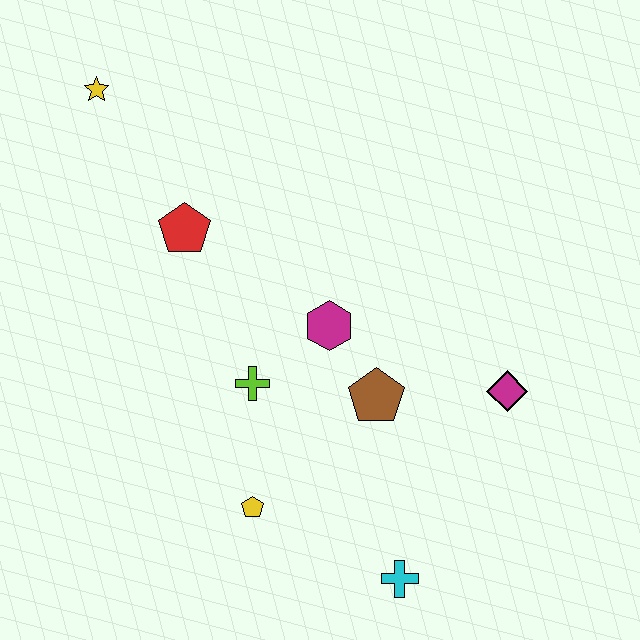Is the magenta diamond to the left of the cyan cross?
No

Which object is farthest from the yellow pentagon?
The yellow star is farthest from the yellow pentagon.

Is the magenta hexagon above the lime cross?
Yes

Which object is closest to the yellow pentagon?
The lime cross is closest to the yellow pentagon.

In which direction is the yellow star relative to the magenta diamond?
The yellow star is to the left of the magenta diamond.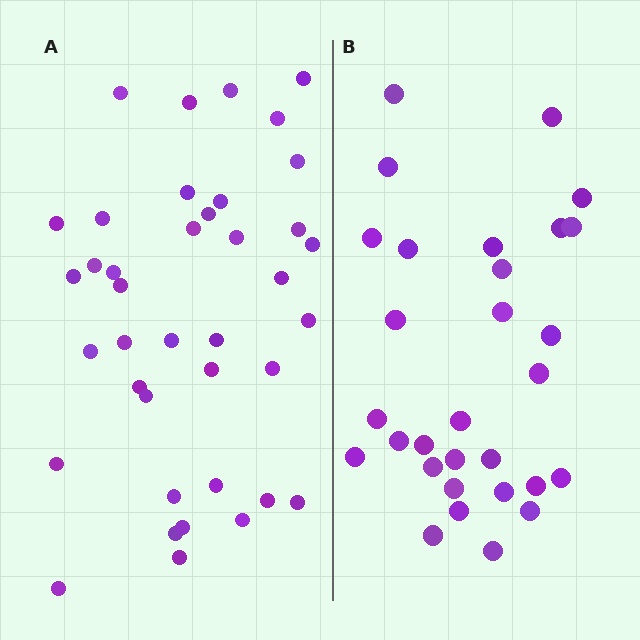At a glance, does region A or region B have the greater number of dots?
Region A (the left region) has more dots.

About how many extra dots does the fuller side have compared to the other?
Region A has roughly 8 or so more dots than region B.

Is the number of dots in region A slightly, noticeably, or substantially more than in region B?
Region A has noticeably more, but not dramatically so. The ratio is roughly 1.3 to 1.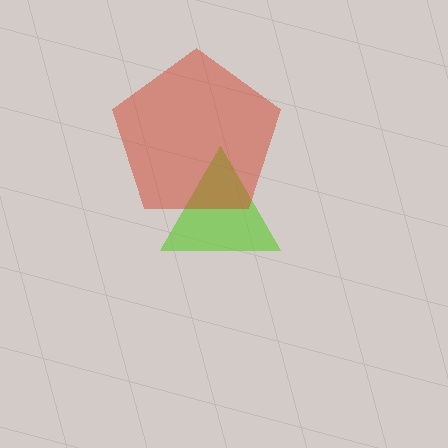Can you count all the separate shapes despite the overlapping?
Yes, there are 2 separate shapes.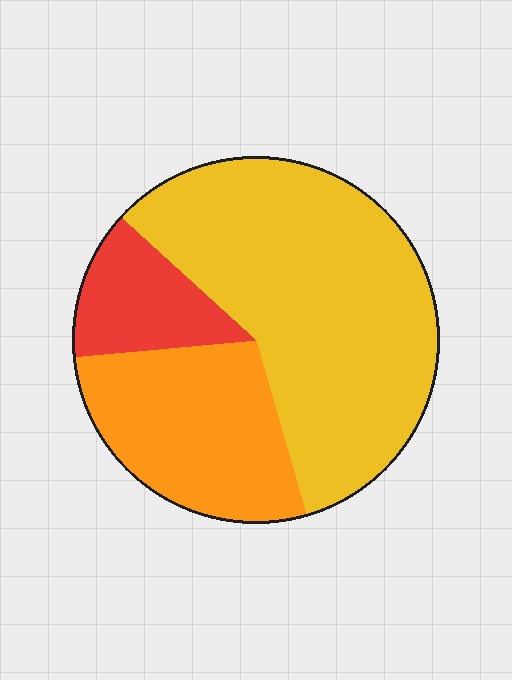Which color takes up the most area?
Yellow, at roughly 60%.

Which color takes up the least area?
Red, at roughly 15%.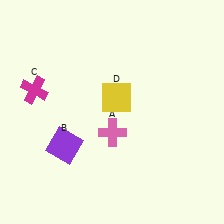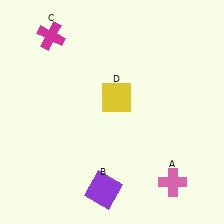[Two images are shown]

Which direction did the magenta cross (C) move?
The magenta cross (C) moved up.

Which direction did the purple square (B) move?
The purple square (B) moved down.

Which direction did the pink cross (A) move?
The pink cross (A) moved right.